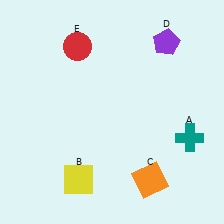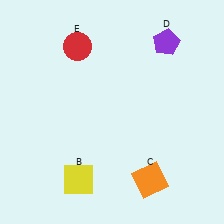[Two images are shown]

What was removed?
The teal cross (A) was removed in Image 2.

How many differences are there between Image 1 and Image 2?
There is 1 difference between the two images.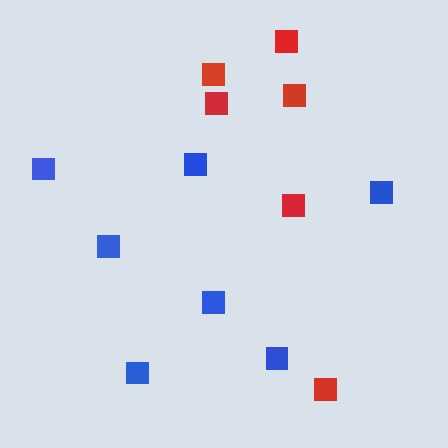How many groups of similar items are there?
There are 2 groups: one group of red squares (6) and one group of blue squares (7).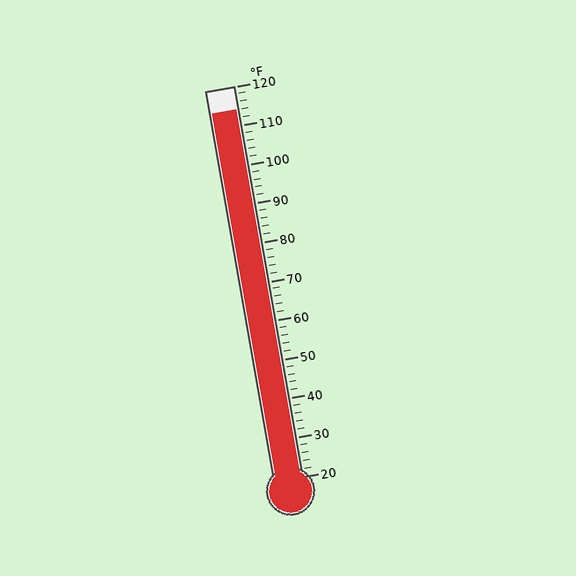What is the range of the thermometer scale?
The thermometer scale ranges from 20°F to 120°F.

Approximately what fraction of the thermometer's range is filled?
The thermometer is filled to approximately 95% of its range.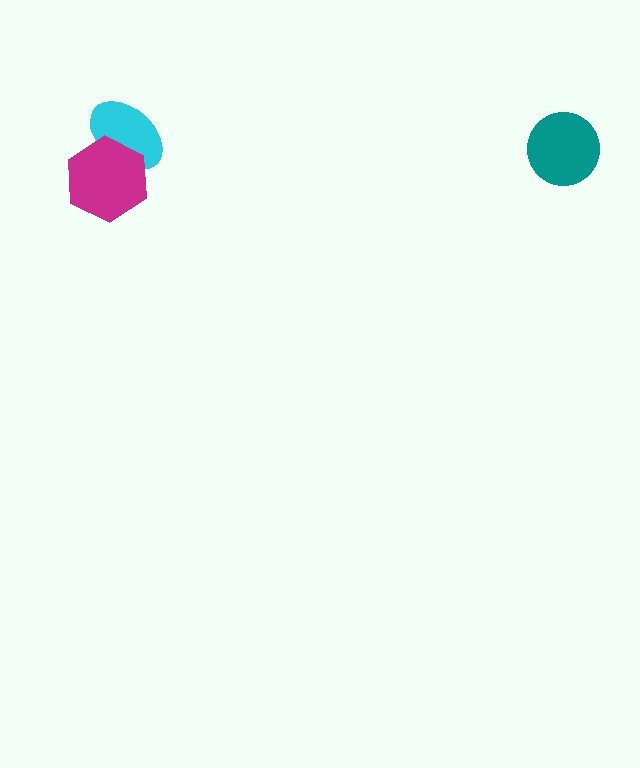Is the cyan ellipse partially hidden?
Yes, it is partially covered by another shape.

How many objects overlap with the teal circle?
0 objects overlap with the teal circle.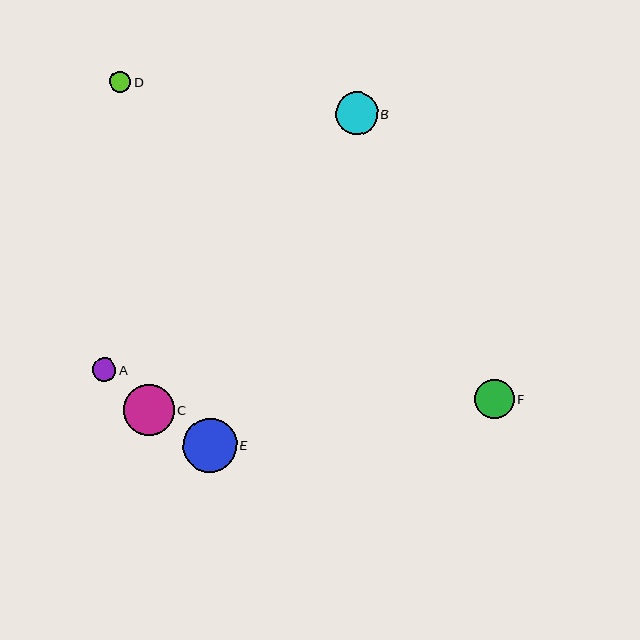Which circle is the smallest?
Circle D is the smallest with a size of approximately 21 pixels.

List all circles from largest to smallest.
From largest to smallest: E, C, B, F, A, D.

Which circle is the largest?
Circle E is the largest with a size of approximately 53 pixels.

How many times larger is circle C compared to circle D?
Circle C is approximately 2.4 times the size of circle D.